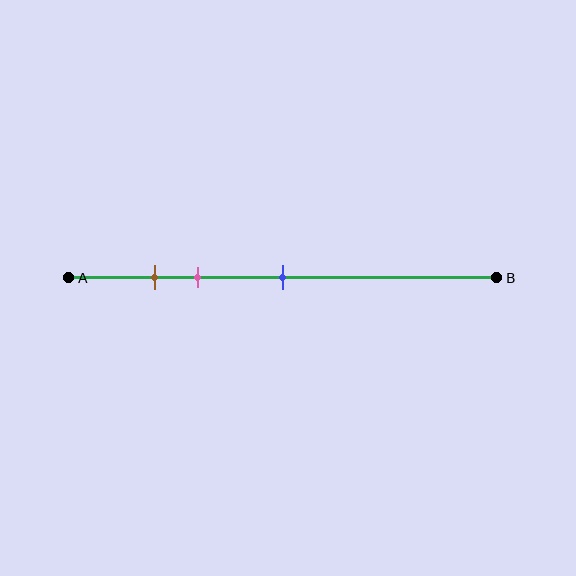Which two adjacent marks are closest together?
The brown and pink marks are the closest adjacent pair.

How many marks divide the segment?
There are 3 marks dividing the segment.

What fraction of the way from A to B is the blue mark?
The blue mark is approximately 50% (0.5) of the way from A to B.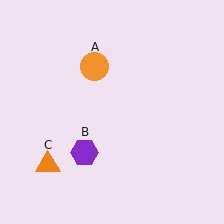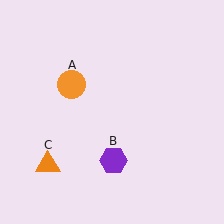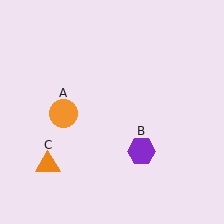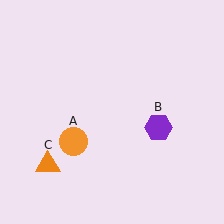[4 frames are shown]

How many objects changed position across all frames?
2 objects changed position: orange circle (object A), purple hexagon (object B).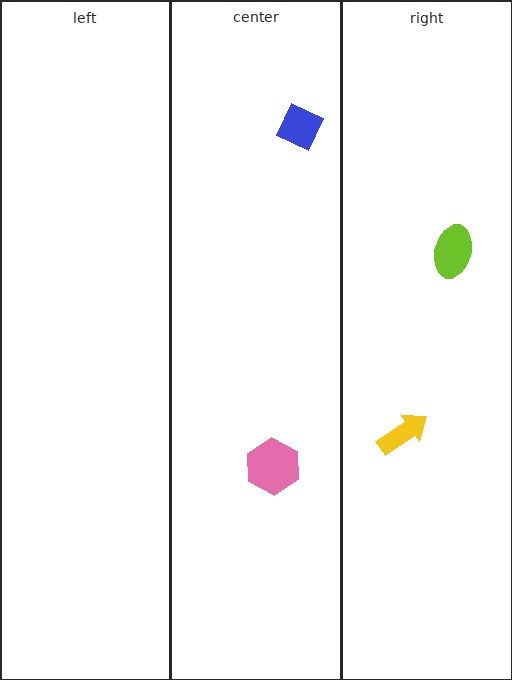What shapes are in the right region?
The yellow arrow, the lime ellipse.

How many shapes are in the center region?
2.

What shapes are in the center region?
The pink hexagon, the blue square.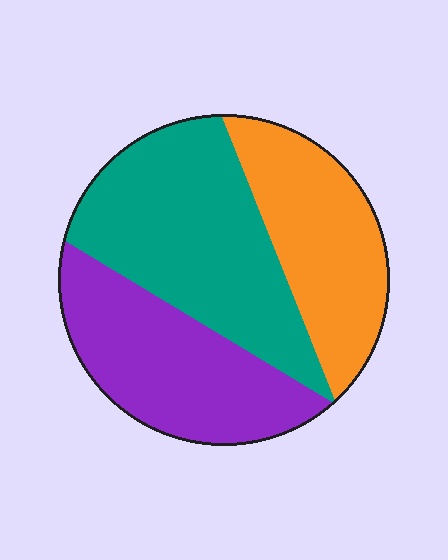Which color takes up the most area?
Teal, at roughly 40%.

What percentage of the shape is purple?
Purple covers 32% of the shape.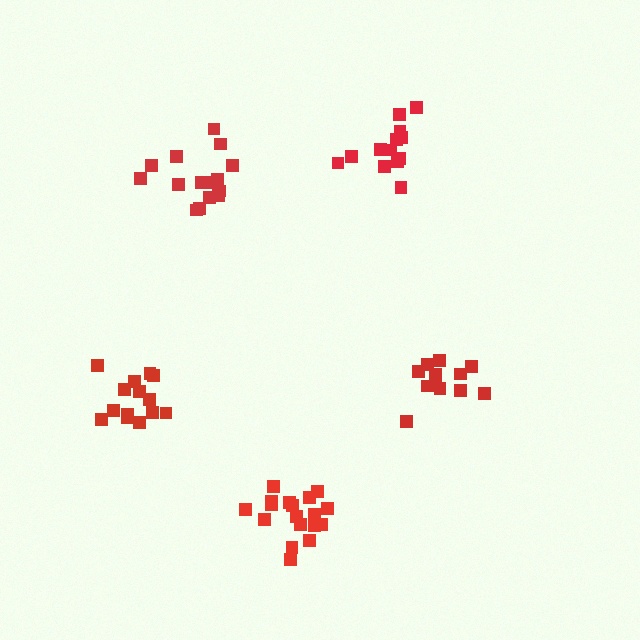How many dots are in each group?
Group 1: 13 dots, Group 2: 13 dots, Group 3: 14 dots, Group 4: 15 dots, Group 5: 18 dots (73 total).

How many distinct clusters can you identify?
There are 5 distinct clusters.